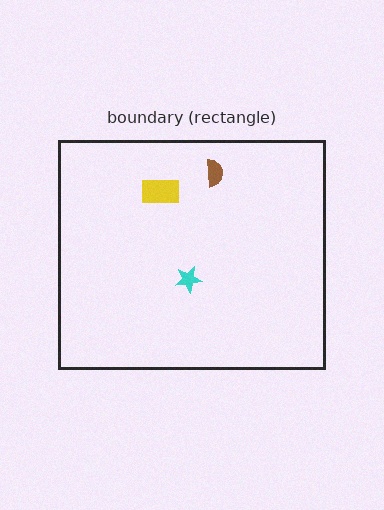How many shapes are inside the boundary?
3 inside, 0 outside.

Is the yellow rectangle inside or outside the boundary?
Inside.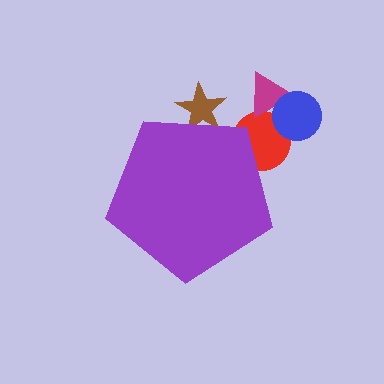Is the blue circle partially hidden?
No, the blue circle is fully visible.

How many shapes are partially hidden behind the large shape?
2 shapes are partially hidden.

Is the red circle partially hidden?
Yes, the red circle is partially hidden behind the purple pentagon.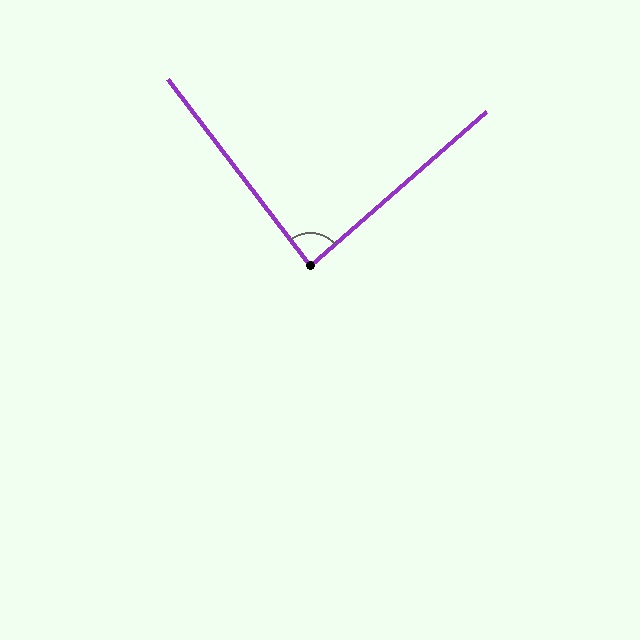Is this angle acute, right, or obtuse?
It is approximately a right angle.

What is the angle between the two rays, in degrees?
Approximately 86 degrees.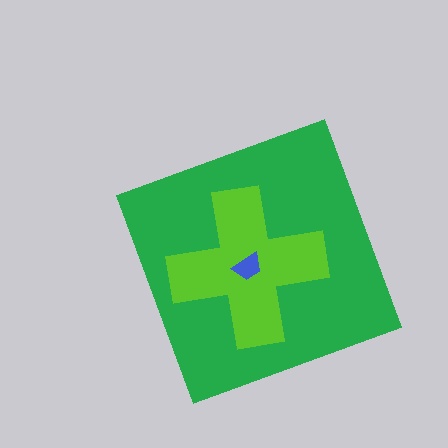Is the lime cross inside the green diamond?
Yes.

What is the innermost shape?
The blue trapezoid.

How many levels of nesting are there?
3.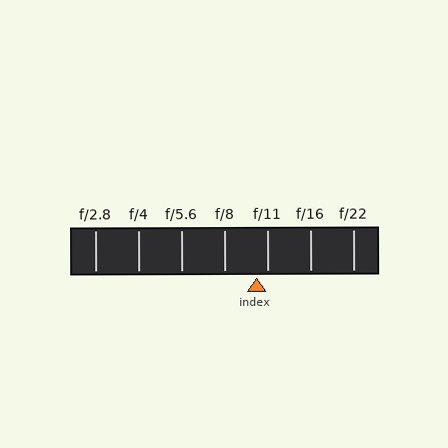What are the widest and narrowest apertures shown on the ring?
The widest aperture shown is f/2.8 and the narrowest is f/22.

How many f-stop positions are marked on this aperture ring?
There are 7 f-stop positions marked.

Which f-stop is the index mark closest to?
The index mark is closest to f/11.